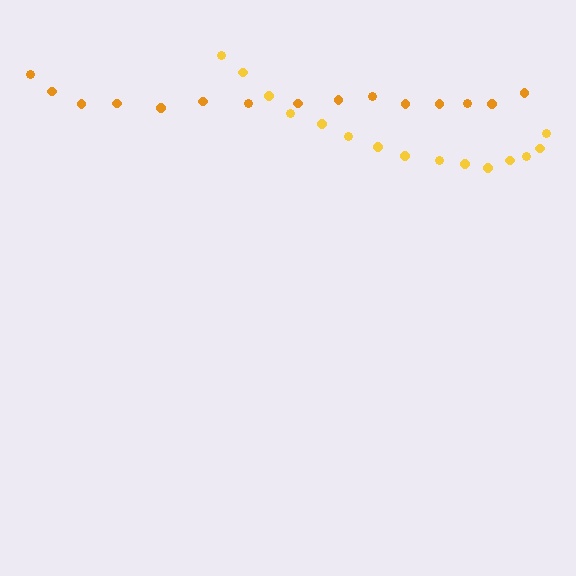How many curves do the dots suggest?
There are 2 distinct paths.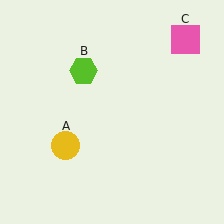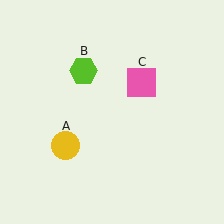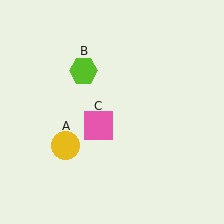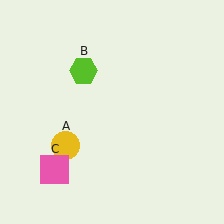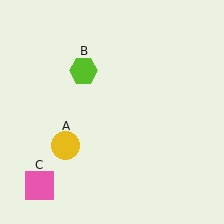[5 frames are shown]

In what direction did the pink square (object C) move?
The pink square (object C) moved down and to the left.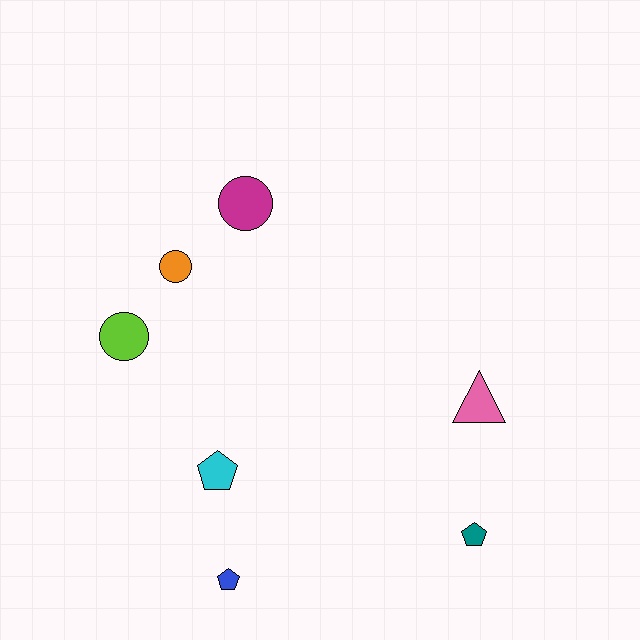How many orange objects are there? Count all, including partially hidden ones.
There is 1 orange object.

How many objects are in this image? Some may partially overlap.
There are 7 objects.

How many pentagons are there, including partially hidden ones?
There are 3 pentagons.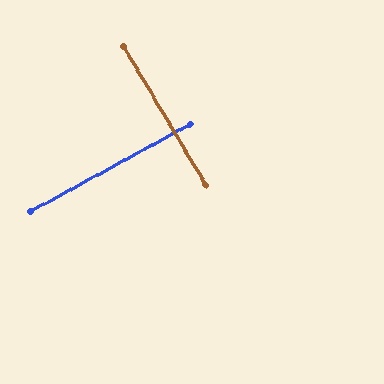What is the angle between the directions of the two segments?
Approximately 88 degrees.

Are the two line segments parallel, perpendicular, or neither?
Perpendicular — they meet at approximately 88°.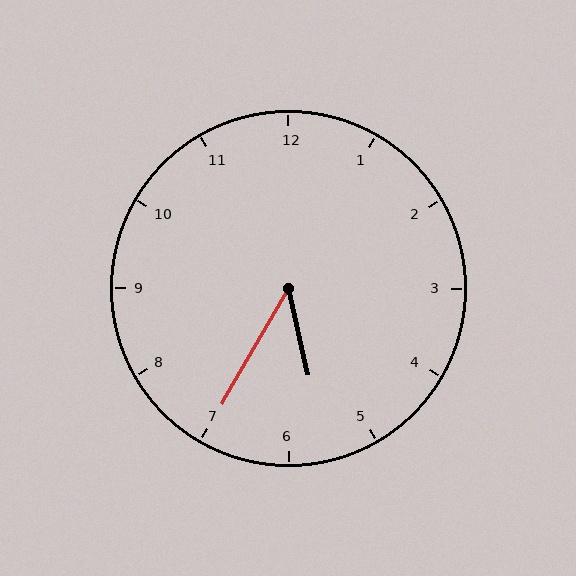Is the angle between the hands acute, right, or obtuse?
It is acute.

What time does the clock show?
5:35.